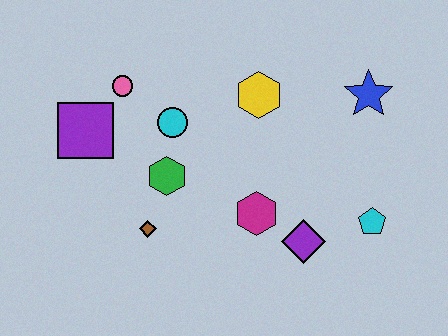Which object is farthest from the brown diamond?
The blue star is farthest from the brown diamond.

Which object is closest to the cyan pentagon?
The purple diamond is closest to the cyan pentagon.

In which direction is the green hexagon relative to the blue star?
The green hexagon is to the left of the blue star.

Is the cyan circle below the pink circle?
Yes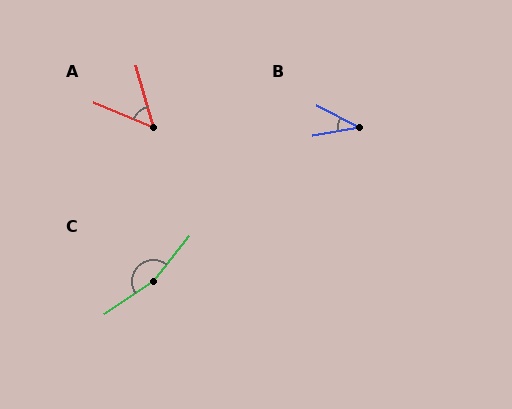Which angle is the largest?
C, at approximately 162 degrees.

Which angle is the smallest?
B, at approximately 37 degrees.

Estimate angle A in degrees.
Approximately 52 degrees.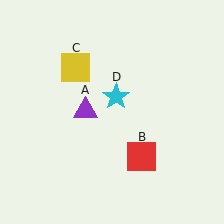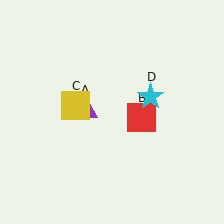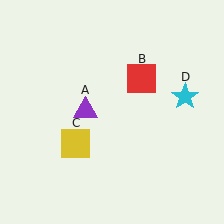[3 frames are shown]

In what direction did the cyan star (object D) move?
The cyan star (object D) moved right.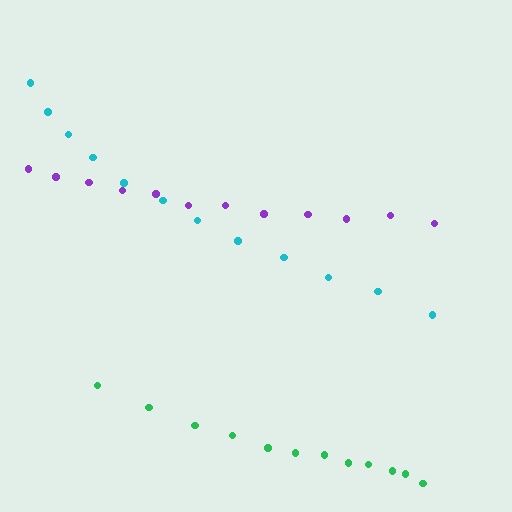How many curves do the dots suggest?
There are 3 distinct paths.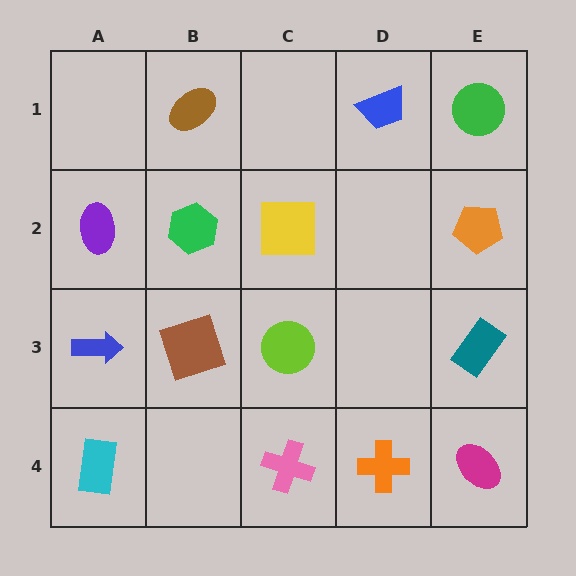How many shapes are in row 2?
4 shapes.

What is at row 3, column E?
A teal rectangle.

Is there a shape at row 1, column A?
No, that cell is empty.